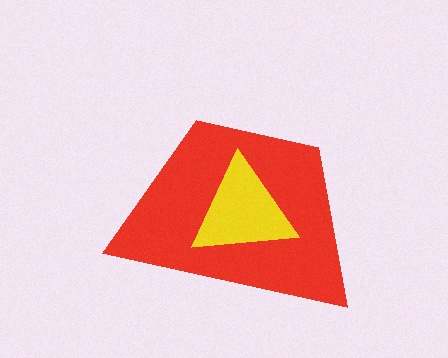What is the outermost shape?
The red trapezoid.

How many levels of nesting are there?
2.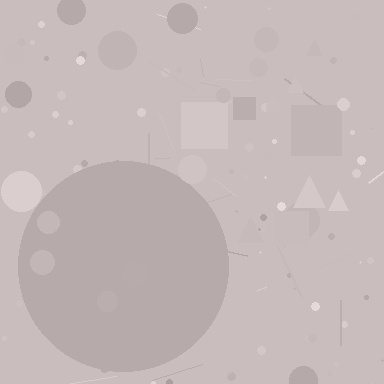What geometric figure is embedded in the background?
A circle is embedded in the background.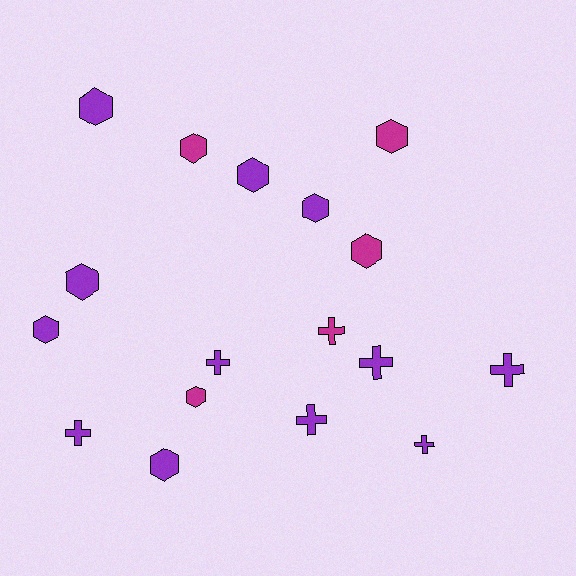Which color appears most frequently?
Purple, with 12 objects.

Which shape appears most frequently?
Hexagon, with 10 objects.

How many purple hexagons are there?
There are 6 purple hexagons.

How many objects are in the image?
There are 17 objects.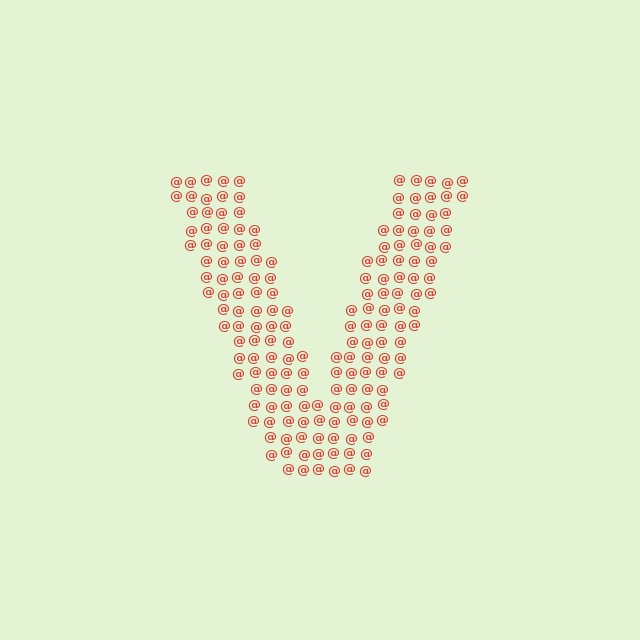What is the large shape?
The large shape is the letter V.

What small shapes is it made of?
It is made of small at signs.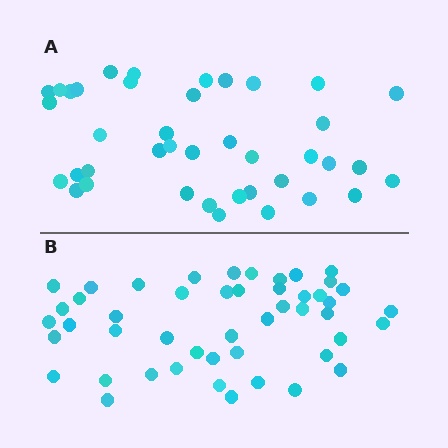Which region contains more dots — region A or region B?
Region B (the bottom region) has more dots.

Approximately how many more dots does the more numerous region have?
Region B has roughly 8 or so more dots than region A.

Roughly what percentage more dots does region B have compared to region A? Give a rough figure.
About 20% more.